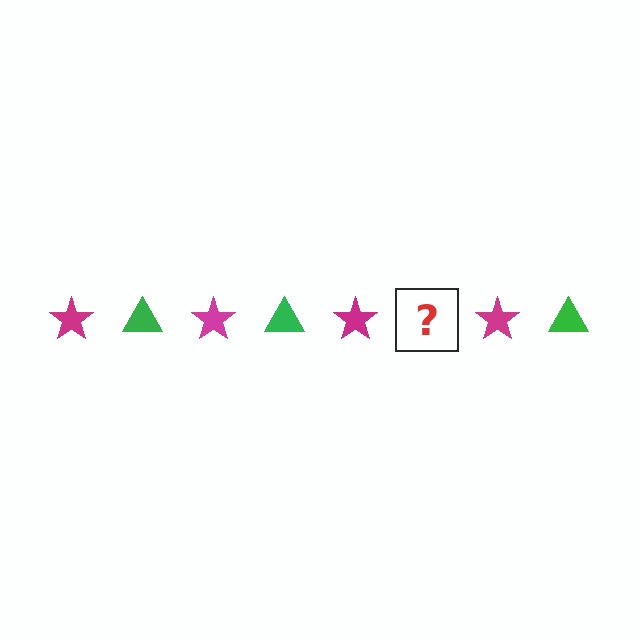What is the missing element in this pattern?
The missing element is a green triangle.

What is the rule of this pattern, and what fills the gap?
The rule is that the pattern alternates between magenta star and green triangle. The gap should be filled with a green triangle.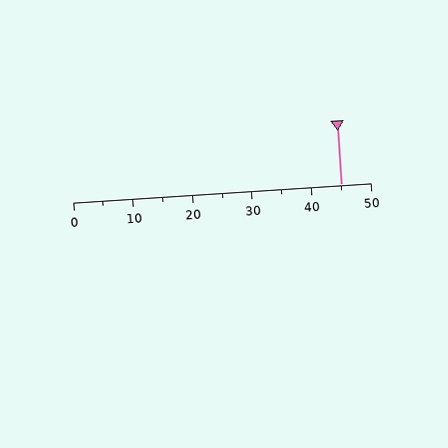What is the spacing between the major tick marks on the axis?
The major ticks are spaced 10 apart.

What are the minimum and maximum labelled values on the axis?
The axis runs from 0 to 50.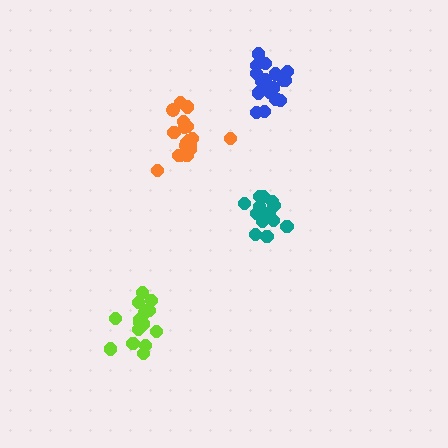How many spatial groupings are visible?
There are 4 spatial groupings.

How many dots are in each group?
Group 1: 15 dots, Group 2: 20 dots, Group 3: 19 dots, Group 4: 17 dots (71 total).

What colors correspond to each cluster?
The clusters are colored: teal, orange, blue, lime.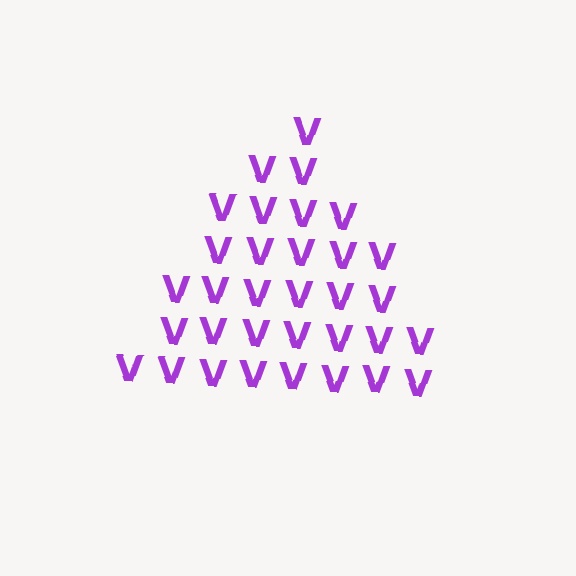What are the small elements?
The small elements are letter V's.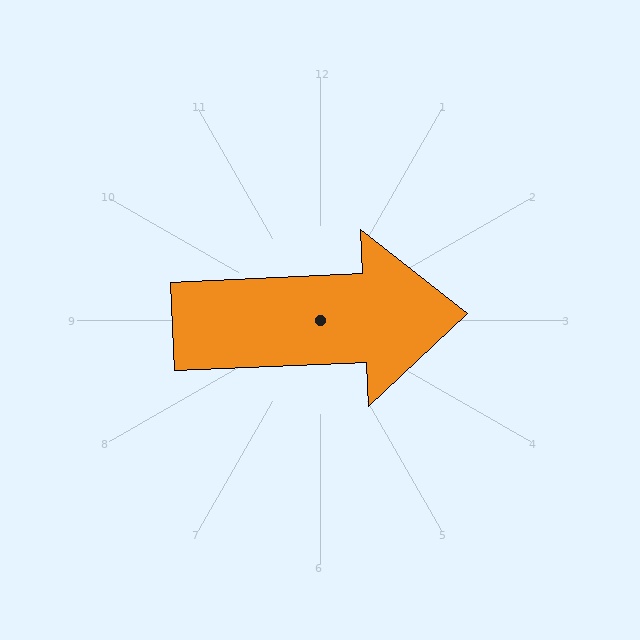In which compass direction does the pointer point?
East.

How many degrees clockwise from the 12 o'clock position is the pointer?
Approximately 88 degrees.